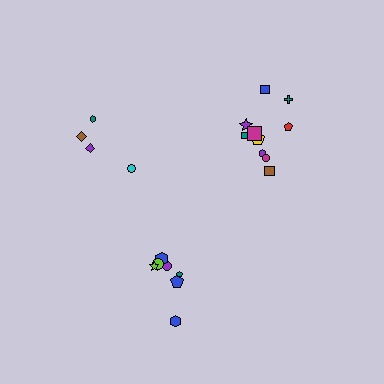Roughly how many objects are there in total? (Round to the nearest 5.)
Roughly 20 objects in total.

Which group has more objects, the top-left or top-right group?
The top-right group.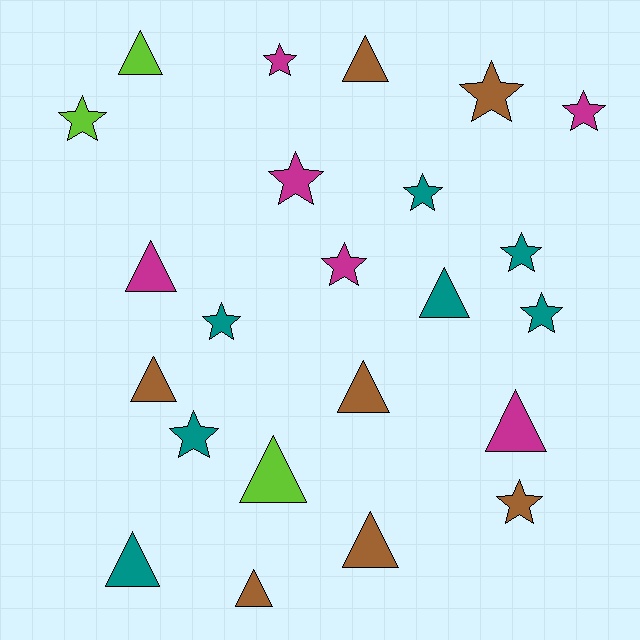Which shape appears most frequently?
Star, with 12 objects.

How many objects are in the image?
There are 23 objects.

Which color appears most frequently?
Brown, with 7 objects.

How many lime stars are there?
There is 1 lime star.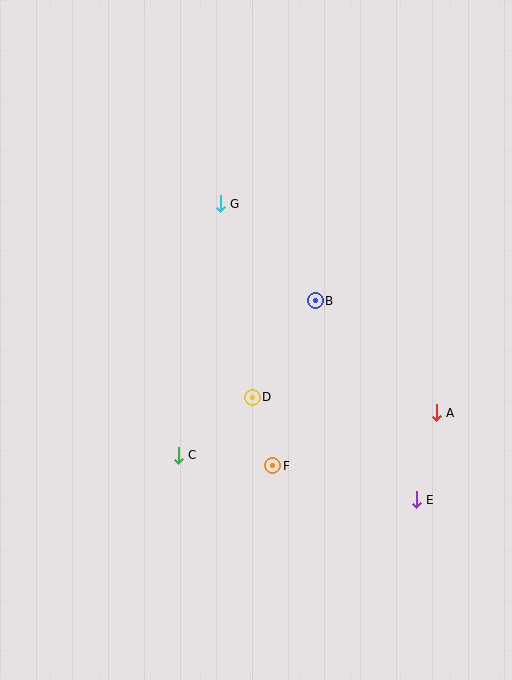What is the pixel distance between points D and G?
The distance between D and G is 196 pixels.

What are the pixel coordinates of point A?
Point A is at (436, 413).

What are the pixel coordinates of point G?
Point G is at (220, 204).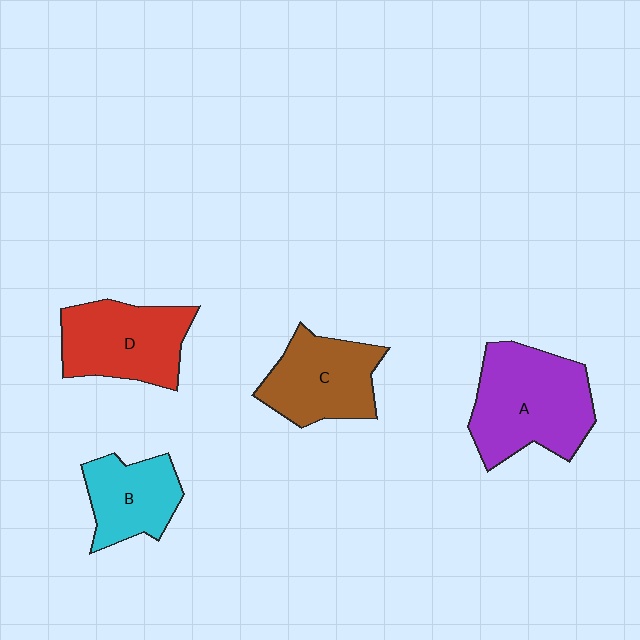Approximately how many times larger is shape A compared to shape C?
Approximately 1.4 times.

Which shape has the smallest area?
Shape B (cyan).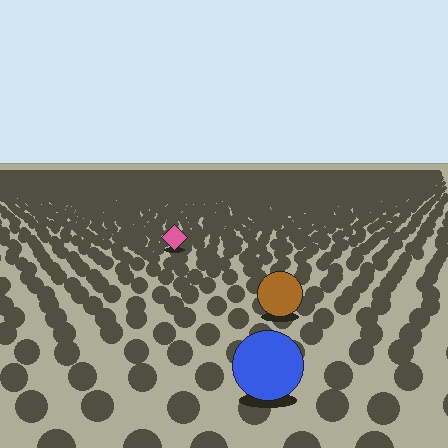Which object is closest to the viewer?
The blue circle is closest. The texture marks near it are larger and more spread out.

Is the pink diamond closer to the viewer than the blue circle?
No. The blue circle is closer — you can tell from the texture gradient: the ground texture is coarser near it.